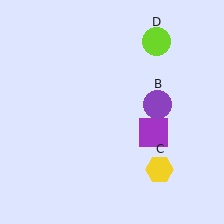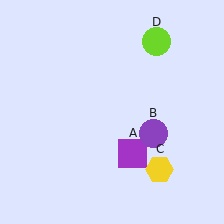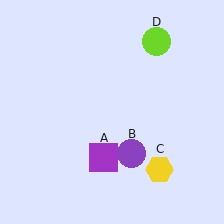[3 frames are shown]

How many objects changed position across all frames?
2 objects changed position: purple square (object A), purple circle (object B).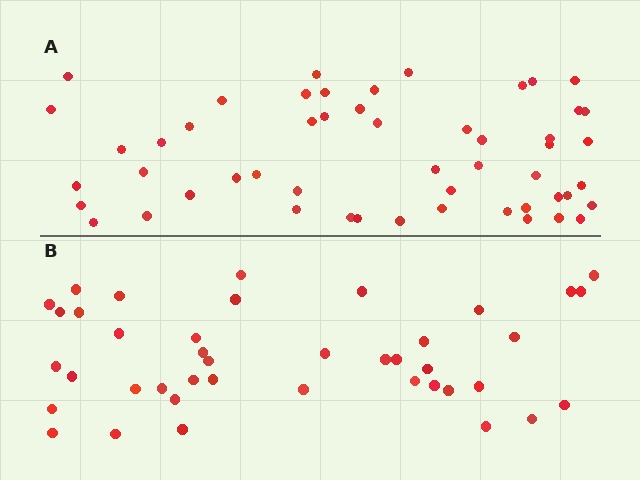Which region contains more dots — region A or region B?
Region A (the top region) has more dots.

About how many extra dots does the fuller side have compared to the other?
Region A has roughly 12 or so more dots than region B.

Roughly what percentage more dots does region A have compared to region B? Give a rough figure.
About 25% more.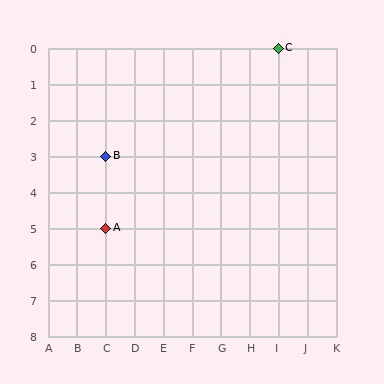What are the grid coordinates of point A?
Point A is at grid coordinates (C, 5).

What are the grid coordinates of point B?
Point B is at grid coordinates (C, 3).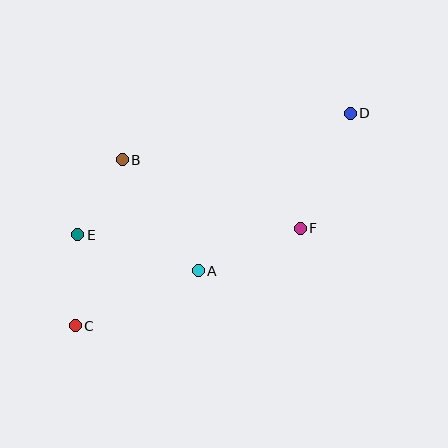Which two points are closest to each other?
Points B and E are closest to each other.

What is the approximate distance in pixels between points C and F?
The distance between C and F is approximately 245 pixels.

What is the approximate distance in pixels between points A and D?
The distance between A and D is approximately 219 pixels.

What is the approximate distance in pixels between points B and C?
The distance between B and C is approximately 172 pixels.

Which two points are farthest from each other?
Points C and D are farthest from each other.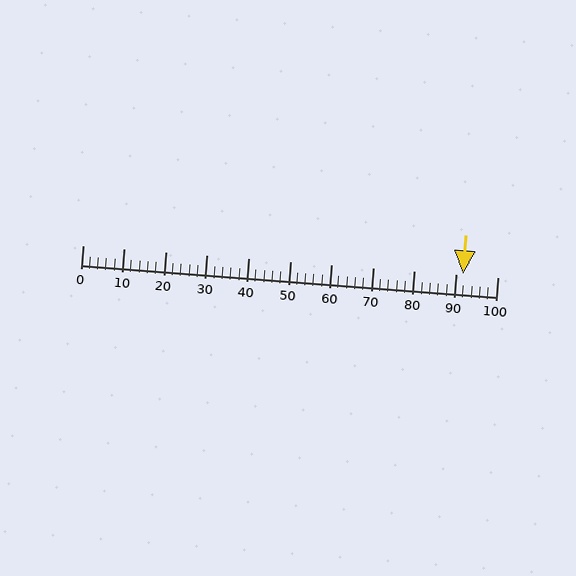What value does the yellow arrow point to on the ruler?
The yellow arrow points to approximately 92.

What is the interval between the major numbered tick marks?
The major tick marks are spaced 10 units apart.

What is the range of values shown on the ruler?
The ruler shows values from 0 to 100.